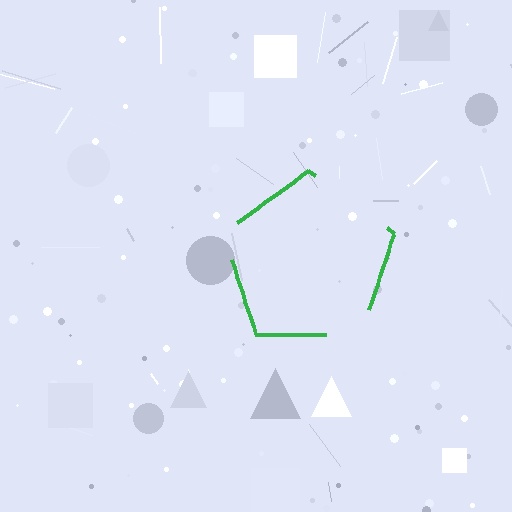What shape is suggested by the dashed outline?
The dashed outline suggests a pentagon.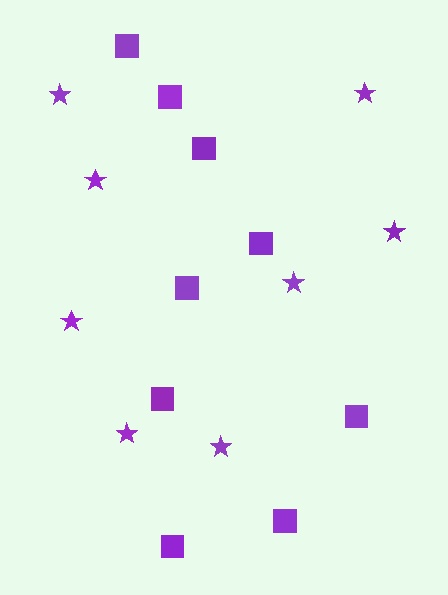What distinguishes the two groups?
There are 2 groups: one group of squares (9) and one group of stars (8).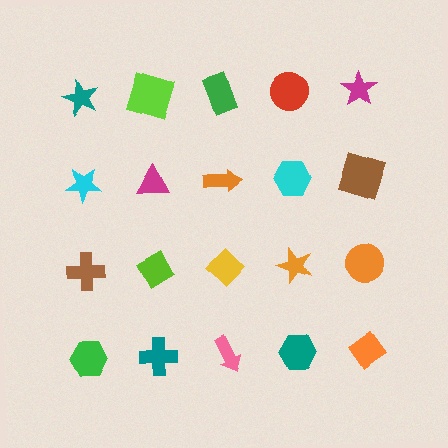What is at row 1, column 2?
A lime square.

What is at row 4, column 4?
A teal hexagon.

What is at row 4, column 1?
A green hexagon.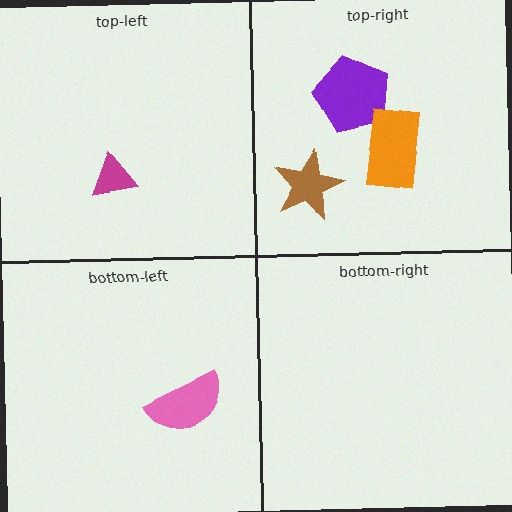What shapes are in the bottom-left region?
The pink semicircle.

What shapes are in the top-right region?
The purple pentagon, the brown star, the orange rectangle.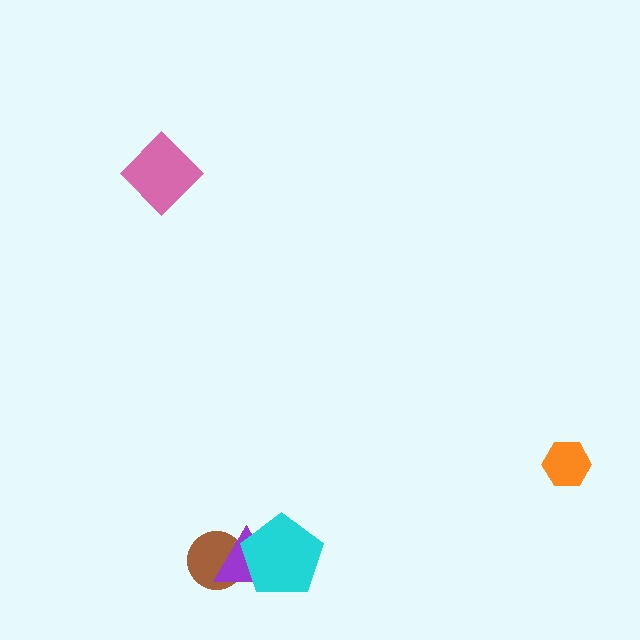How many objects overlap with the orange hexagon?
0 objects overlap with the orange hexagon.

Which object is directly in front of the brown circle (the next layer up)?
The purple triangle is directly in front of the brown circle.